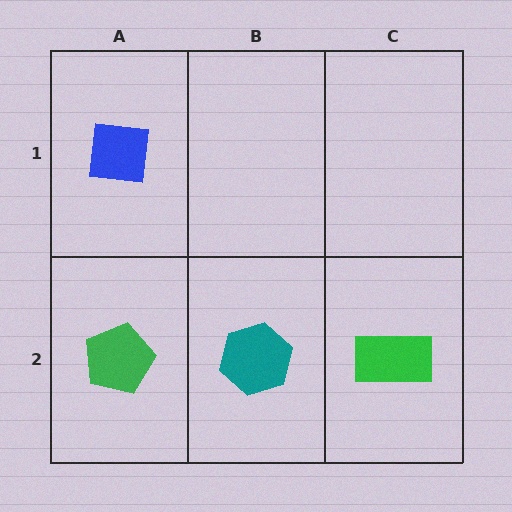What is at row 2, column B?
A teal hexagon.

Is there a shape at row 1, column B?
No, that cell is empty.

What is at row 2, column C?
A green rectangle.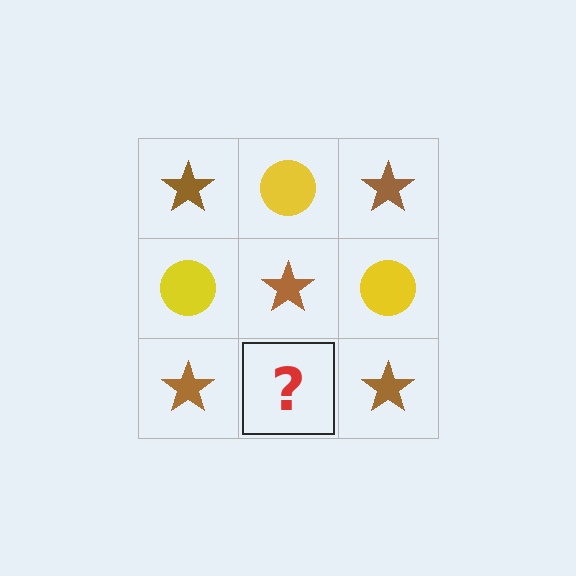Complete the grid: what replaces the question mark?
The question mark should be replaced with a yellow circle.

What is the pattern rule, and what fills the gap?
The rule is that it alternates brown star and yellow circle in a checkerboard pattern. The gap should be filled with a yellow circle.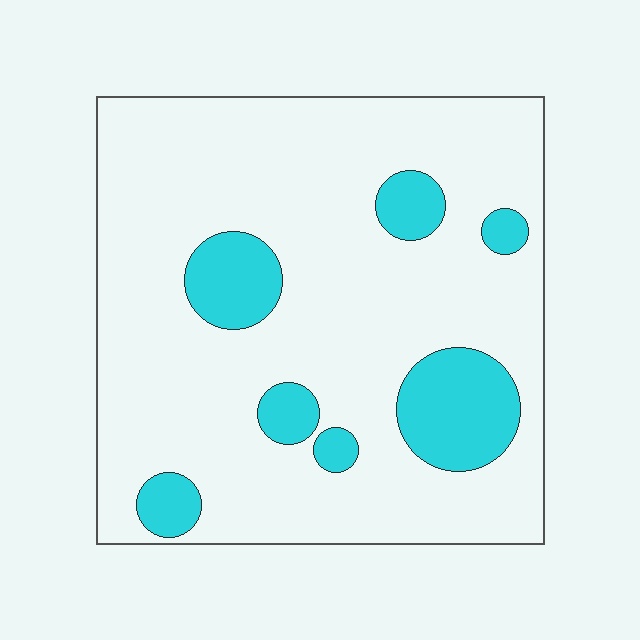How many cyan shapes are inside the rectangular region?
7.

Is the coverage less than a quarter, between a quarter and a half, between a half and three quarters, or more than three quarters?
Less than a quarter.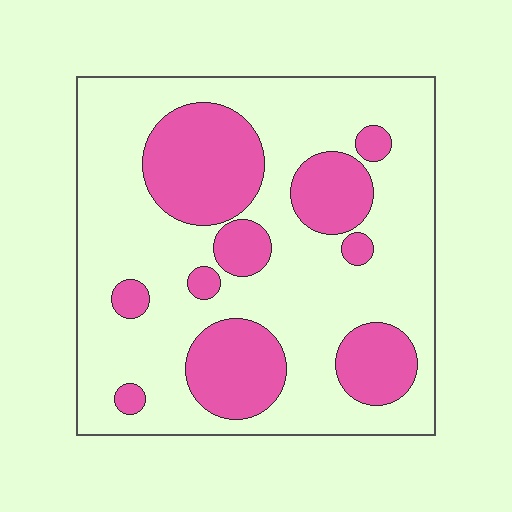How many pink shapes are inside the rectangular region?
10.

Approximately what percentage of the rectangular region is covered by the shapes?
Approximately 30%.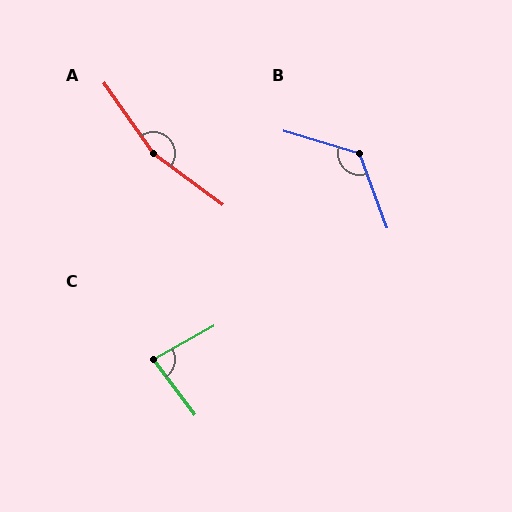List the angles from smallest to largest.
C (83°), B (127°), A (161°).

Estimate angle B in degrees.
Approximately 127 degrees.